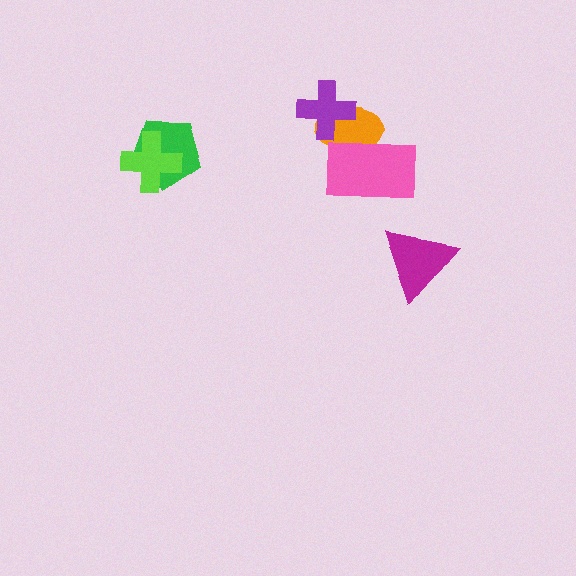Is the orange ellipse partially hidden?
Yes, it is partially covered by another shape.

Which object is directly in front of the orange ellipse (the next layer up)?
The purple cross is directly in front of the orange ellipse.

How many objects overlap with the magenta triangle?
0 objects overlap with the magenta triangle.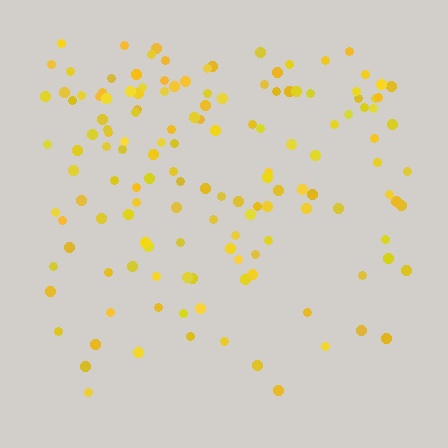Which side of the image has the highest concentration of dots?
The top.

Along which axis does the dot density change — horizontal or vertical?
Vertical.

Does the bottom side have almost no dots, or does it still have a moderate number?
Still a moderate number, just noticeably fewer than the top.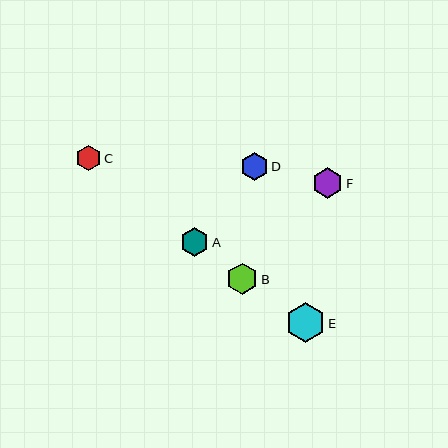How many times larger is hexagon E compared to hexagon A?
Hexagon E is approximately 1.4 times the size of hexagon A.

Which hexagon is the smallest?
Hexagon C is the smallest with a size of approximately 25 pixels.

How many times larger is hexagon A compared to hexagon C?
Hexagon A is approximately 1.1 times the size of hexagon C.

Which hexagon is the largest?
Hexagon E is the largest with a size of approximately 40 pixels.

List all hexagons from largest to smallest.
From largest to smallest: E, B, F, A, D, C.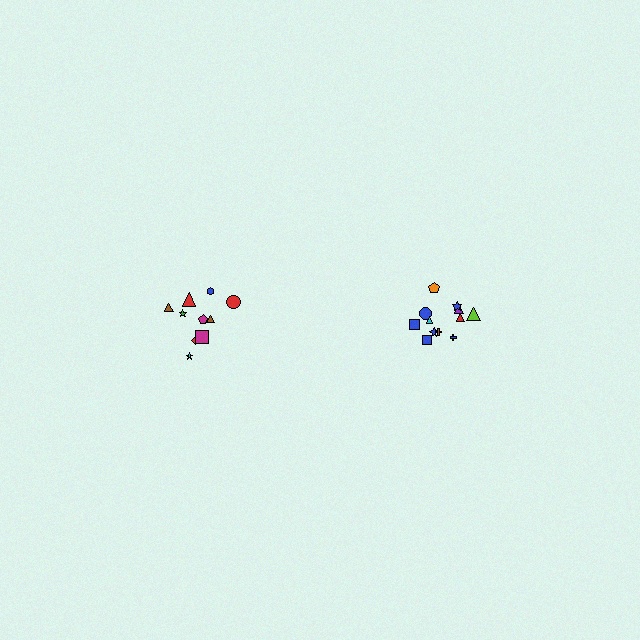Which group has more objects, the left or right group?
The right group.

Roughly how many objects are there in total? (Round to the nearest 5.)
Roughly 20 objects in total.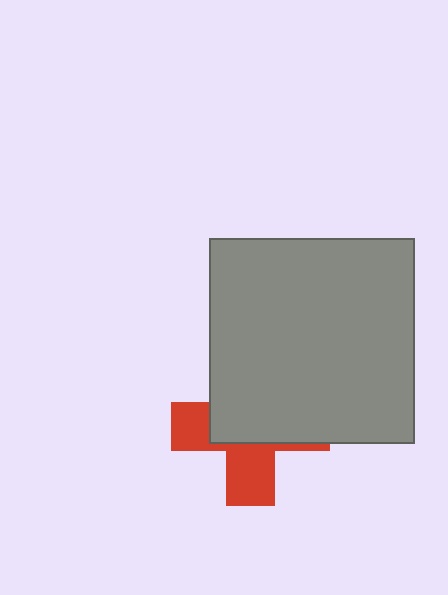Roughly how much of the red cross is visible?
A small part of it is visible (roughly 42%).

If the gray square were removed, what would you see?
You would see the complete red cross.